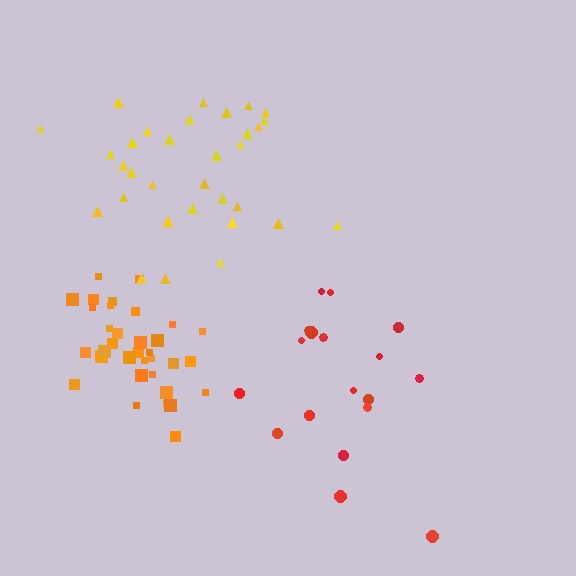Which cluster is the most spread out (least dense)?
Red.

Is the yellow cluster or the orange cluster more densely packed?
Orange.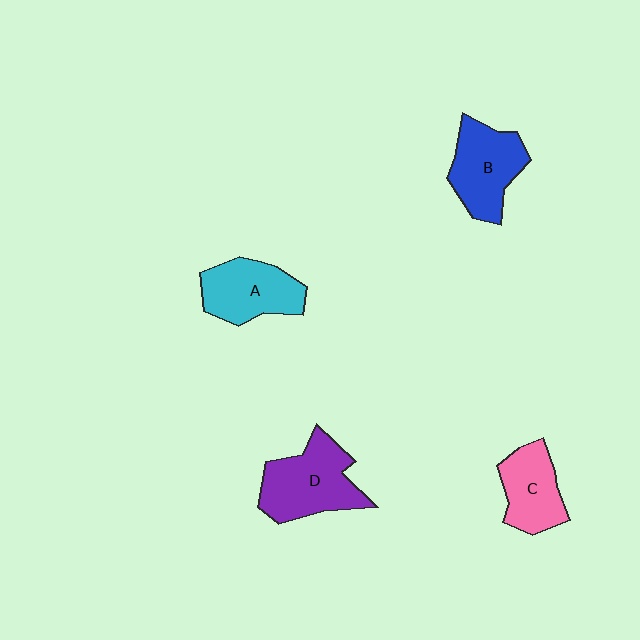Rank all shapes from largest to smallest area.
From largest to smallest: D (purple), B (blue), A (cyan), C (pink).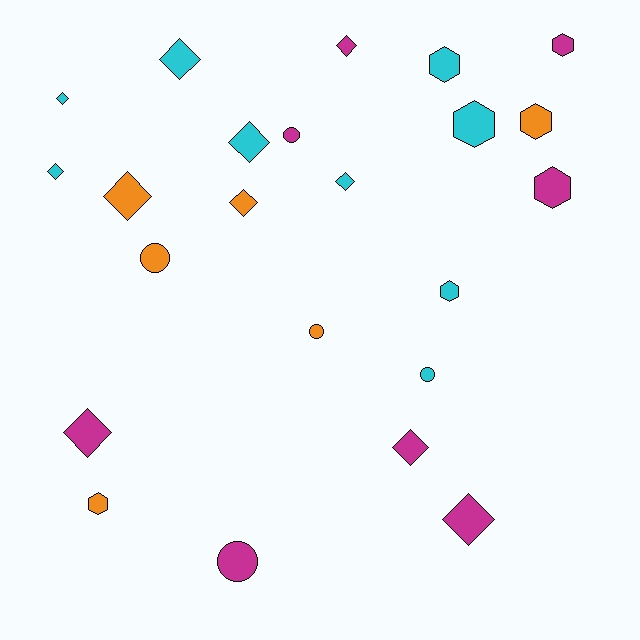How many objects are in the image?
There are 23 objects.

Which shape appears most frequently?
Diamond, with 11 objects.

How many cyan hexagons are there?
There are 3 cyan hexagons.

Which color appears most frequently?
Cyan, with 9 objects.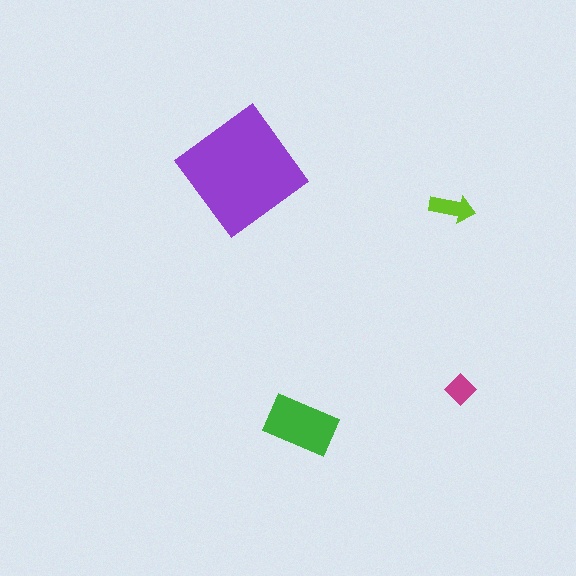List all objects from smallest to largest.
The magenta diamond, the lime arrow, the green rectangle, the purple diamond.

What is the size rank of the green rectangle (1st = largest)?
2nd.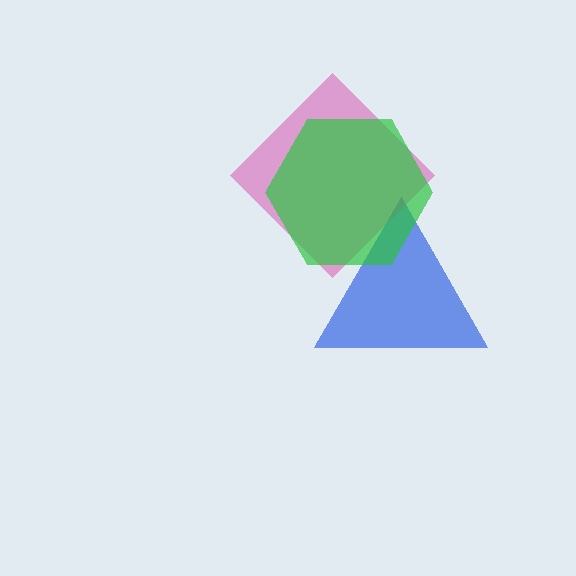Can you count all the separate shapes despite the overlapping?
Yes, there are 3 separate shapes.